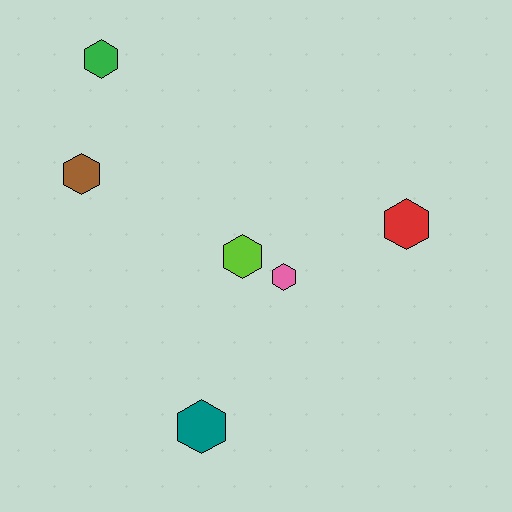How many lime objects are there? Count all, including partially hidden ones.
There is 1 lime object.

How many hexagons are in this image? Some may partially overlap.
There are 6 hexagons.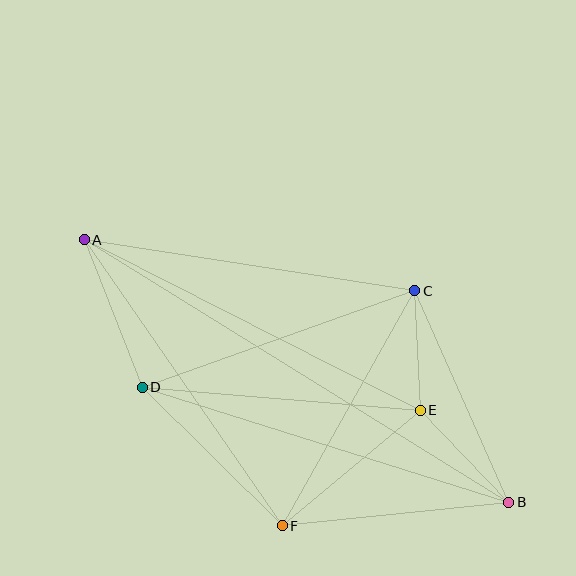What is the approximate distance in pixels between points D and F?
The distance between D and F is approximately 197 pixels.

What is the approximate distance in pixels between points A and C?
The distance between A and C is approximately 334 pixels.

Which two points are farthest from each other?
Points A and B are farthest from each other.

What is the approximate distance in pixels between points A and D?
The distance between A and D is approximately 158 pixels.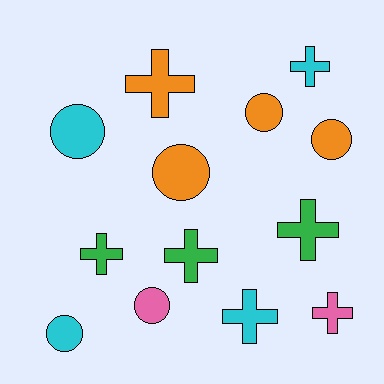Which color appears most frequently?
Orange, with 4 objects.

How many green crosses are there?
There are 3 green crosses.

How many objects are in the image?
There are 13 objects.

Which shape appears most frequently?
Cross, with 7 objects.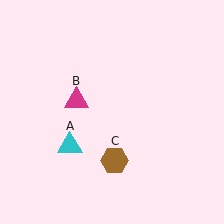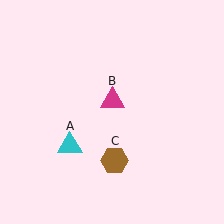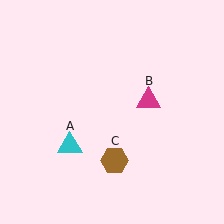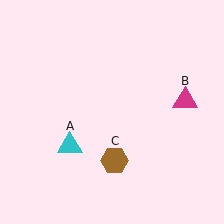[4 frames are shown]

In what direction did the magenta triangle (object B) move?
The magenta triangle (object B) moved right.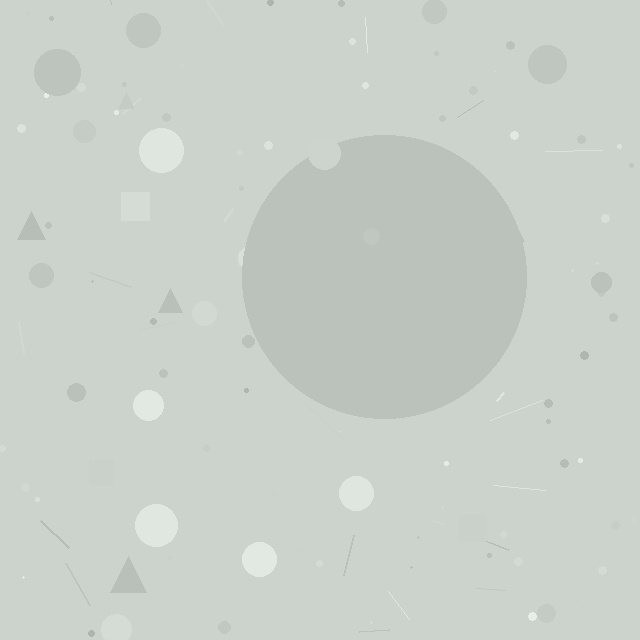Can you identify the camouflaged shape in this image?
The camouflaged shape is a circle.